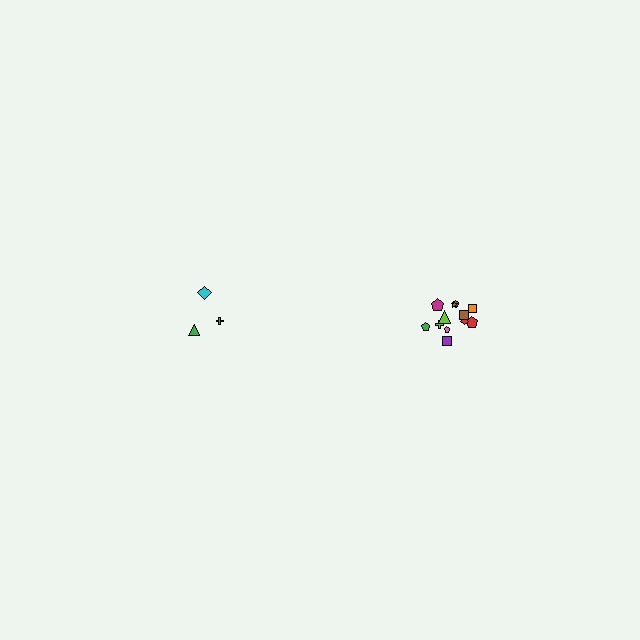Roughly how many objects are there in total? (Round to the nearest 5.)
Roughly 15 objects in total.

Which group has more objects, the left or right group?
The right group.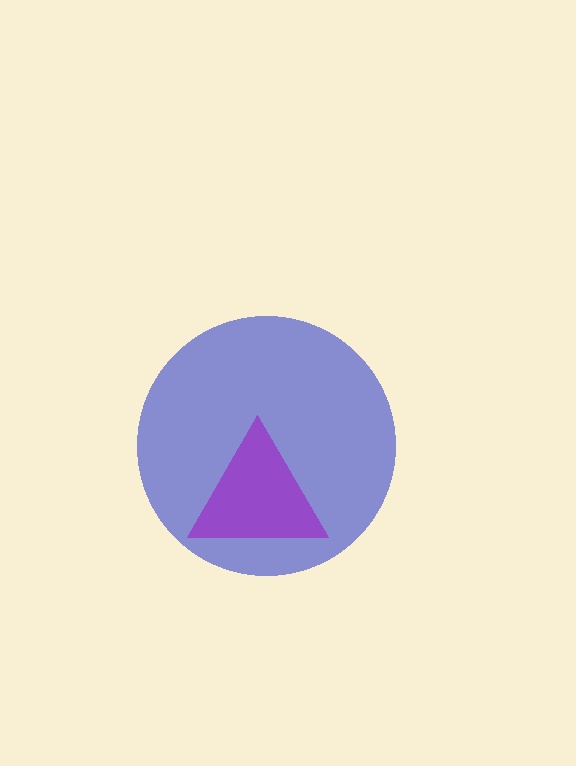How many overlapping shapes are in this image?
There are 2 overlapping shapes in the image.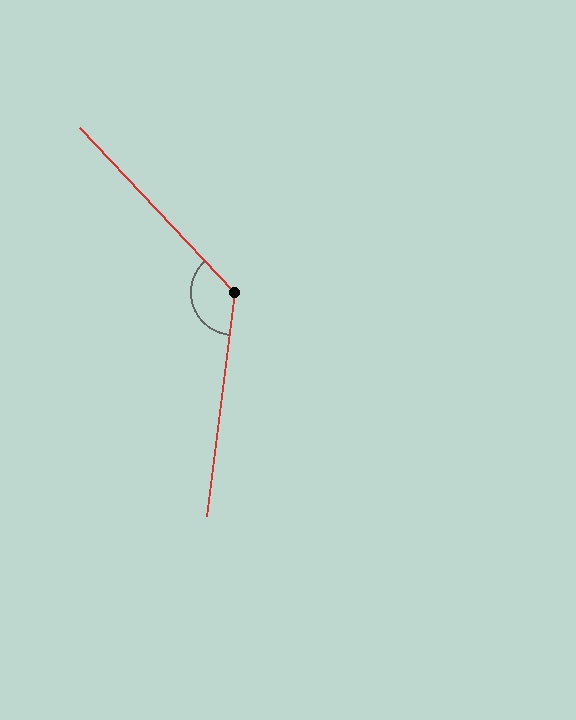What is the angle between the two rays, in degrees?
Approximately 130 degrees.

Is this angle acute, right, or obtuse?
It is obtuse.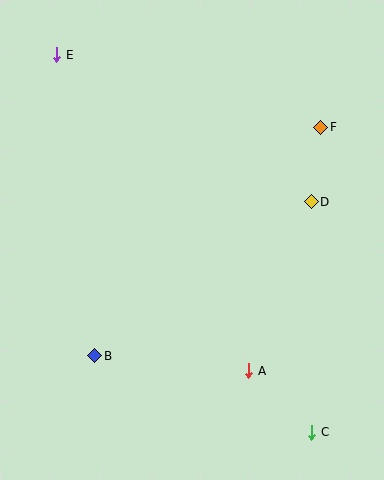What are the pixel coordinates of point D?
Point D is at (311, 202).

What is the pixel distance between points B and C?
The distance between B and C is 230 pixels.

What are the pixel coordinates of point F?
Point F is at (321, 127).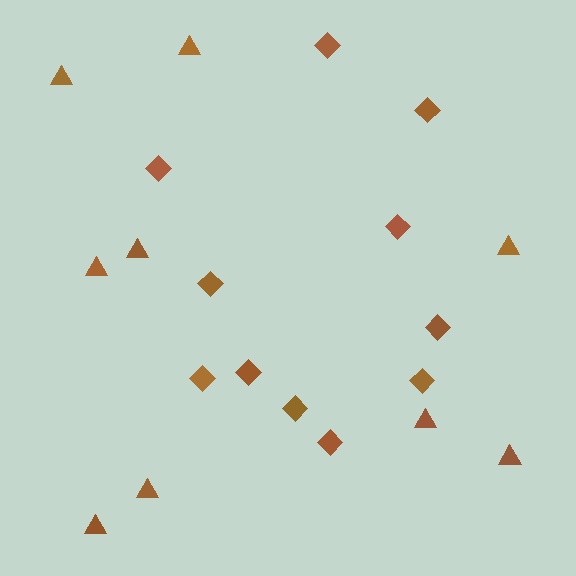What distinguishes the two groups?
There are 2 groups: one group of diamonds (11) and one group of triangles (9).